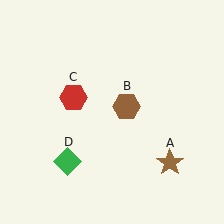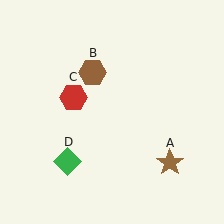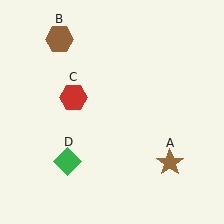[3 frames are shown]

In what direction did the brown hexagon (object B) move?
The brown hexagon (object B) moved up and to the left.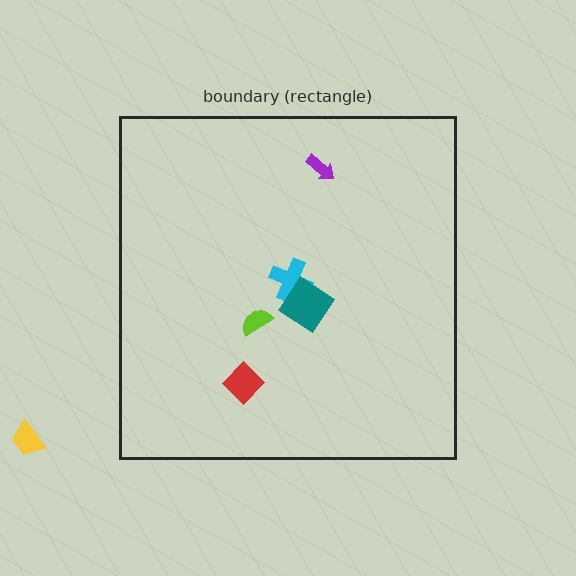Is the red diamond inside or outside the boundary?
Inside.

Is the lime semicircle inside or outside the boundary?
Inside.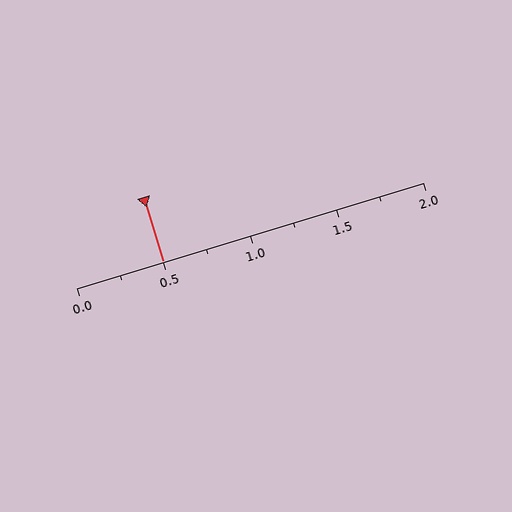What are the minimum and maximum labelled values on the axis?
The axis runs from 0.0 to 2.0.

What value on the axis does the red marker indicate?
The marker indicates approximately 0.5.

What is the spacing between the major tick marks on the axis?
The major ticks are spaced 0.5 apart.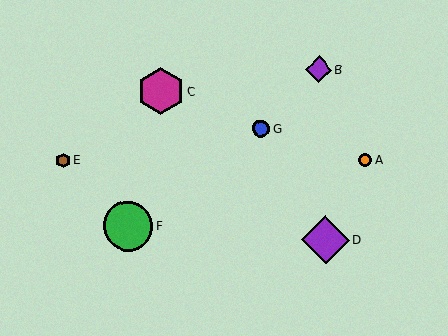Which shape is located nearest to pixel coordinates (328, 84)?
The purple diamond (labeled B) at (319, 69) is nearest to that location.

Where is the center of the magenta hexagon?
The center of the magenta hexagon is at (161, 91).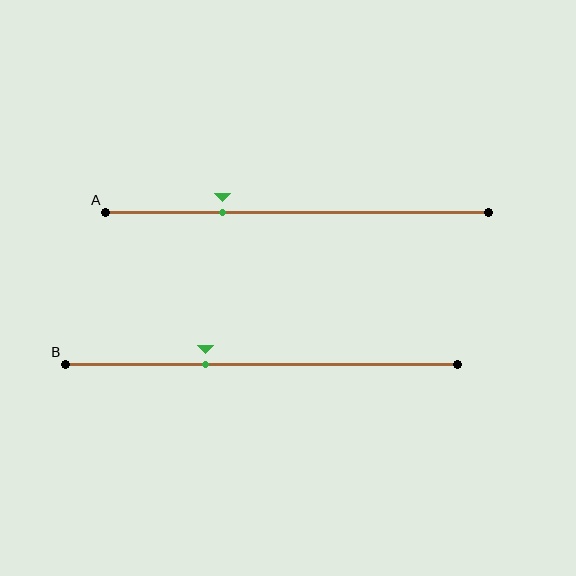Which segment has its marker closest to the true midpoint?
Segment B has its marker closest to the true midpoint.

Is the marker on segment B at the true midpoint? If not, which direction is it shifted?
No, the marker on segment B is shifted to the left by about 14% of the segment length.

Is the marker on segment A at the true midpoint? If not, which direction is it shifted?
No, the marker on segment A is shifted to the left by about 20% of the segment length.